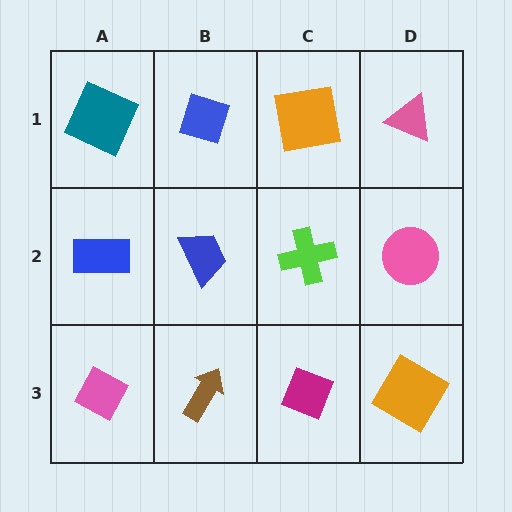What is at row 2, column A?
A blue rectangle.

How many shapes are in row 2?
4 shapes.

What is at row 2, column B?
A blue trapezoid.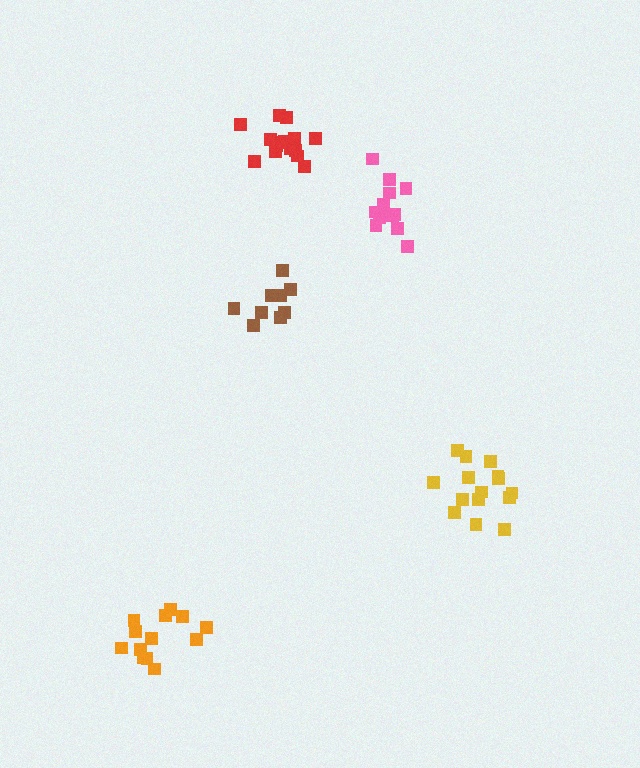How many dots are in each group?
Group 1: 9 dots, Group 2: 12 dots, Group 3: 15 dots, Group 4: 15 dots, Group 5: 13 dots (64 total).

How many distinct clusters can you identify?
There are 5 distinct clusters.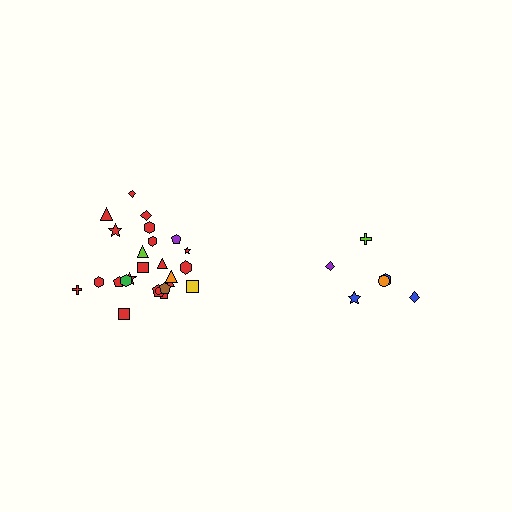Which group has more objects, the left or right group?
The left group.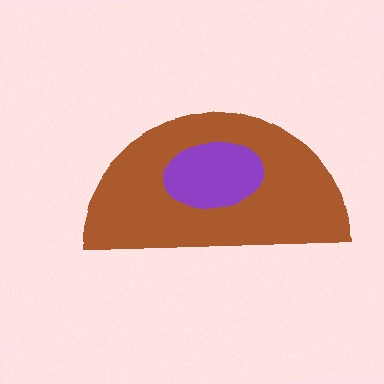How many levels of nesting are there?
2.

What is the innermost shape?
The purple ellipse.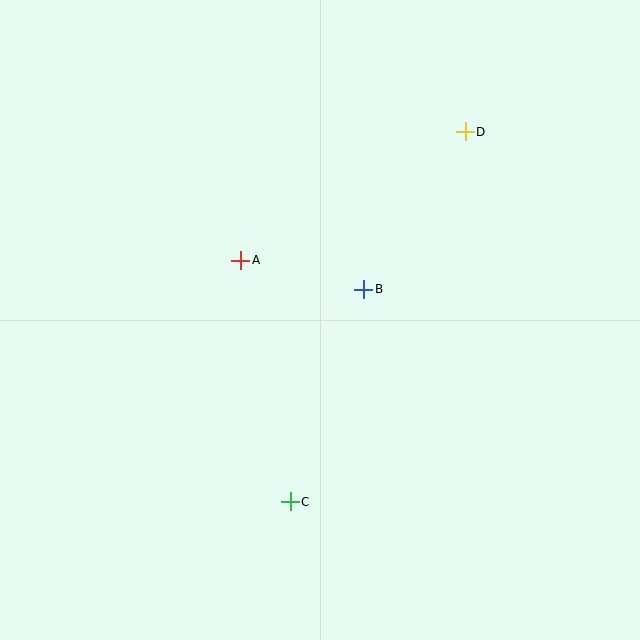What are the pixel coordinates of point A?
Point A is at (241, 260).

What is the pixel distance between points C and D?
The distance between C and D is 409 pixels.